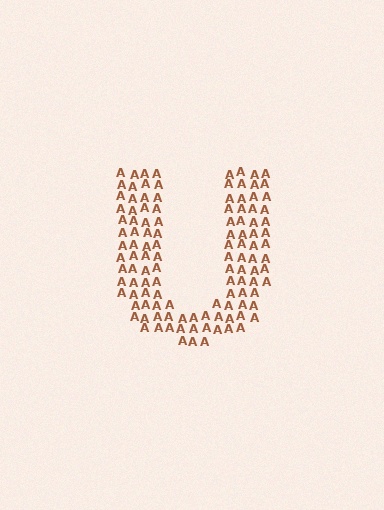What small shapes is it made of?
It is made of small letter A's.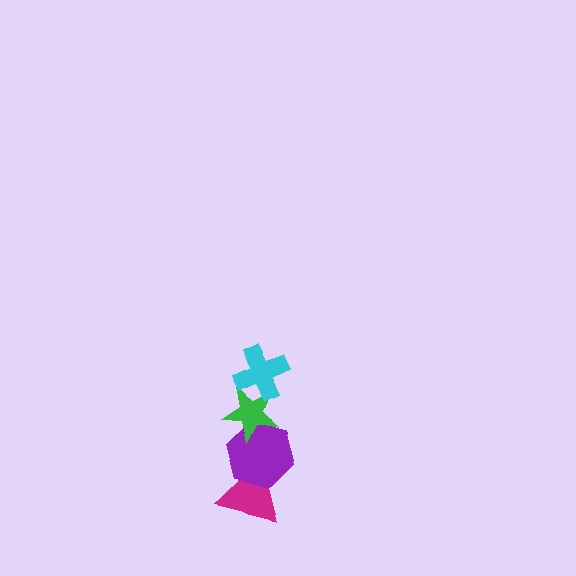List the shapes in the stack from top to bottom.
From top to bottom: the cyan cross, the green star, the purple hexagon, the magenta triangle.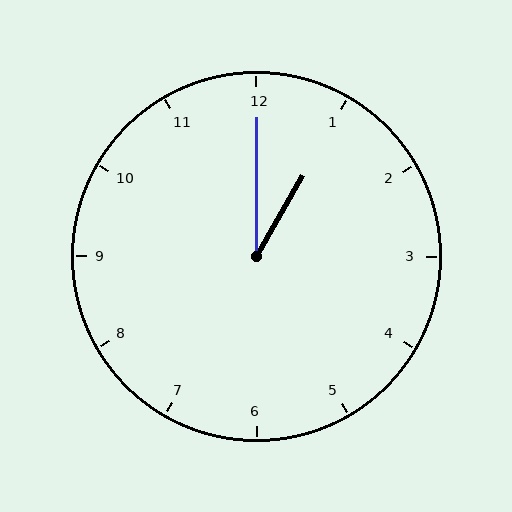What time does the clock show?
1:00.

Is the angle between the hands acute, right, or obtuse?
It is acute.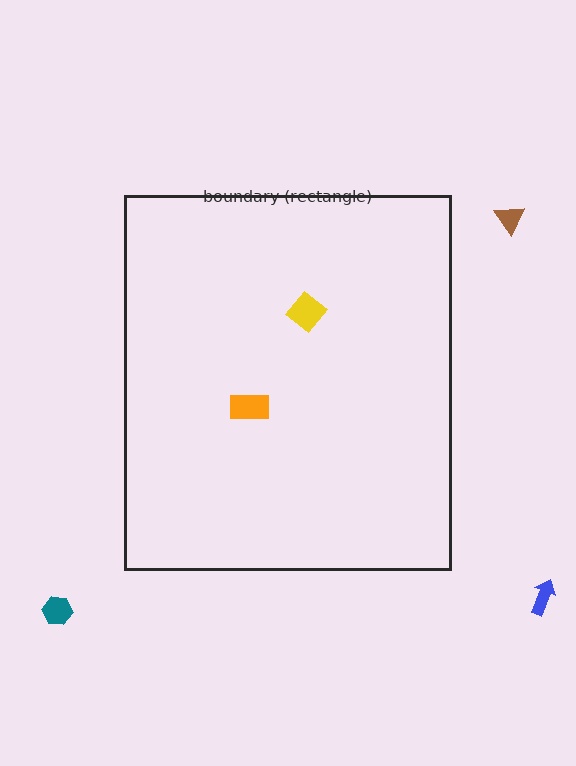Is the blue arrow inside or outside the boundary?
Outside.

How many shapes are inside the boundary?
2 inside, 3 outside.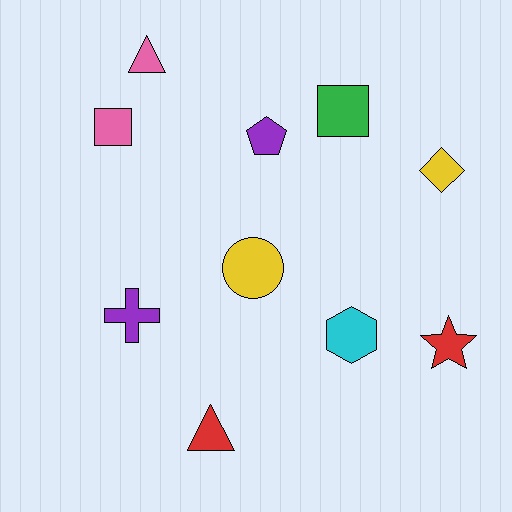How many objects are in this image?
There are 10 objects.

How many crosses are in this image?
There is 1 cross.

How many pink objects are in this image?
There are 2 pink objects.